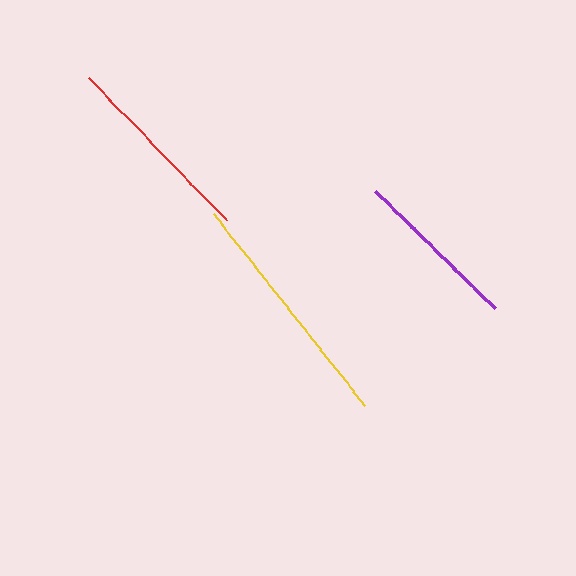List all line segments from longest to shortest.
From longest to shortest: yellow, red, purple.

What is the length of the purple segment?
The purple segment is approximately 167 pixels long.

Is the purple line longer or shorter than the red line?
The red line is longer than the purple line.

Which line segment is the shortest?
The purple line is the shortest at approximately 167 pixels.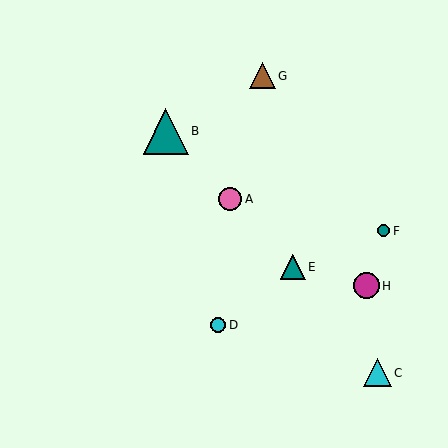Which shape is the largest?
The teal triangle (labeled B) is the largest.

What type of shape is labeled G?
Shape G is a brown triangle.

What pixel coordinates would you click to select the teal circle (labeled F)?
Click at (383, 231) to select the teal circle F.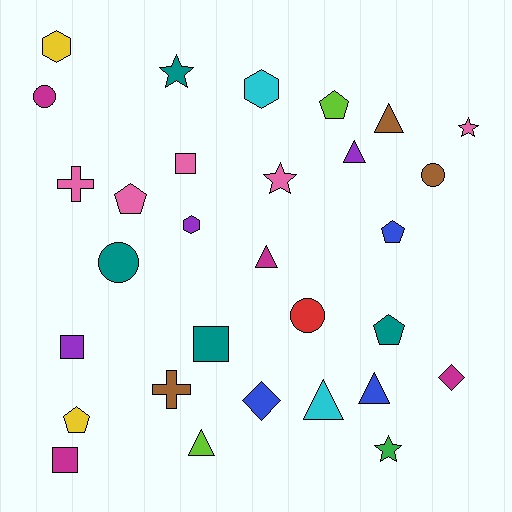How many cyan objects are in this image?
There are 2 cyan objects.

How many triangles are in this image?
There are 6 triangles.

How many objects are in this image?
There are 30 objects.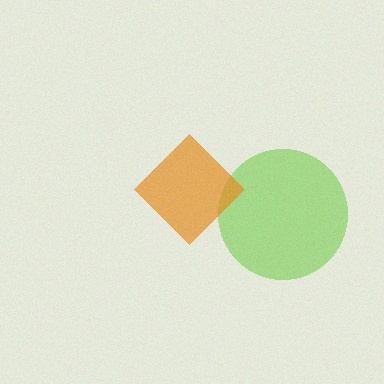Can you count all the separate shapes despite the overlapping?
Yes, there are 2 separate shapes.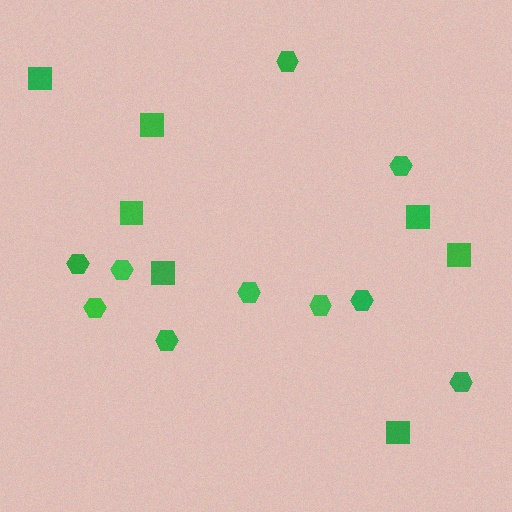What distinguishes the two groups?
There are 2 groups: one group of hexagons (10) and one group of squares (7).